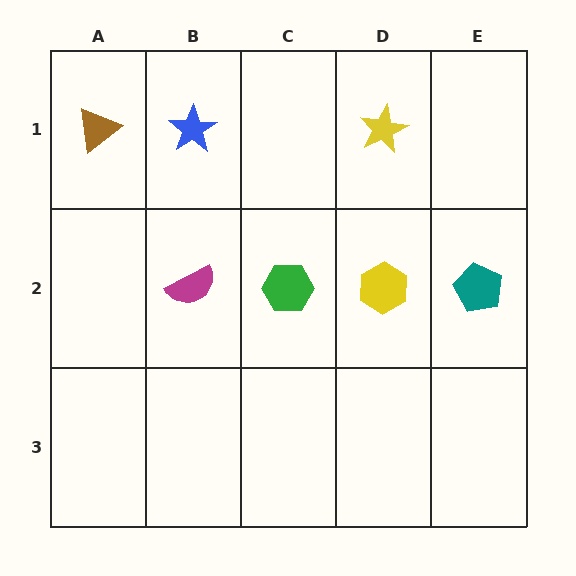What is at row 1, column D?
A yellow star.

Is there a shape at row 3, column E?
No, that cell is empty.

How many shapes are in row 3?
0 shapes.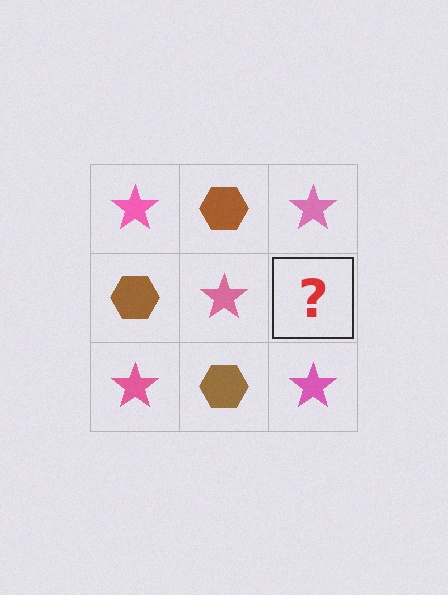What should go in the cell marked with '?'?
The missing cell should contain a brown hexagon.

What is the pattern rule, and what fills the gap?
The rule is that it alternates pink star and brown hexagon in a checkerboard pattern. The gap should be filled with a brown hexagon.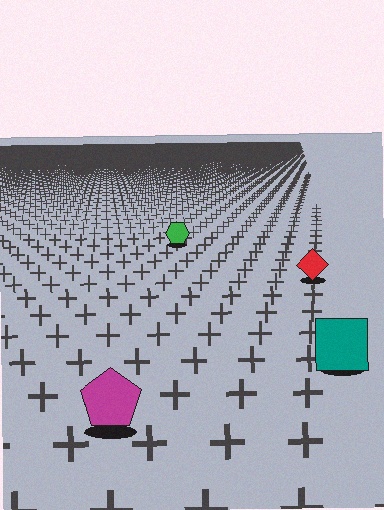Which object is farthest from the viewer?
The green hexagon is farthest from the viewer. It appears smaller and the ground texture around it is denser.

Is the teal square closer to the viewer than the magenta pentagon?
No. The magenta pentagon is closer — you can tell from the texture gradient: the ground texture is coarser near it.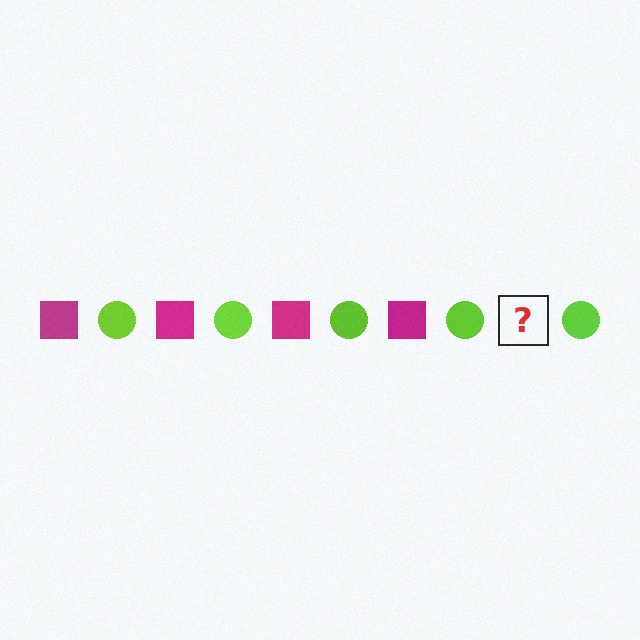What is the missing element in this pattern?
The missing element is a magenta square.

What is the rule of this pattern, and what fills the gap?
The rule is that the pattern alternates between magenta square and lime circle. The gap should be filled with a magenta square.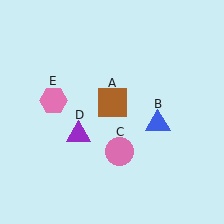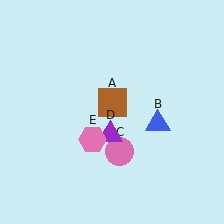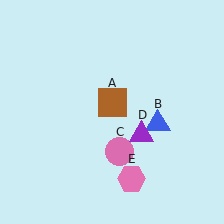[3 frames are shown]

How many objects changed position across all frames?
2 objects changed position: purple triangle (object D), pink hexagon (object E).